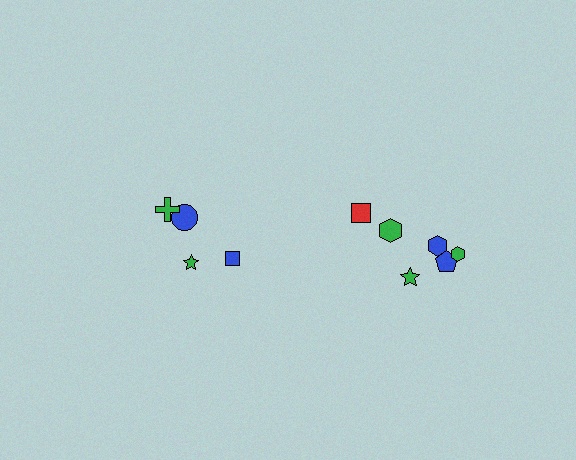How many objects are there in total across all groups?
There are 10 objects.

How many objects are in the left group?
There are 4 objects.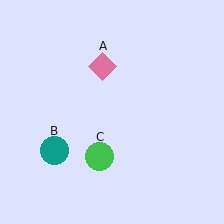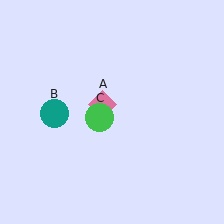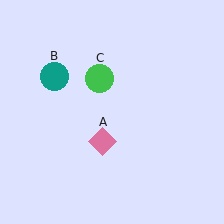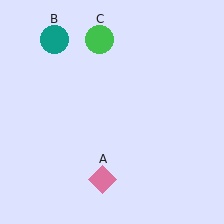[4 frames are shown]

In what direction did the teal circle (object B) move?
The teal circle (object B) moved up.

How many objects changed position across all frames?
3 objects changed position: pink diamond (object A), teal circle (object B), green circle (object C).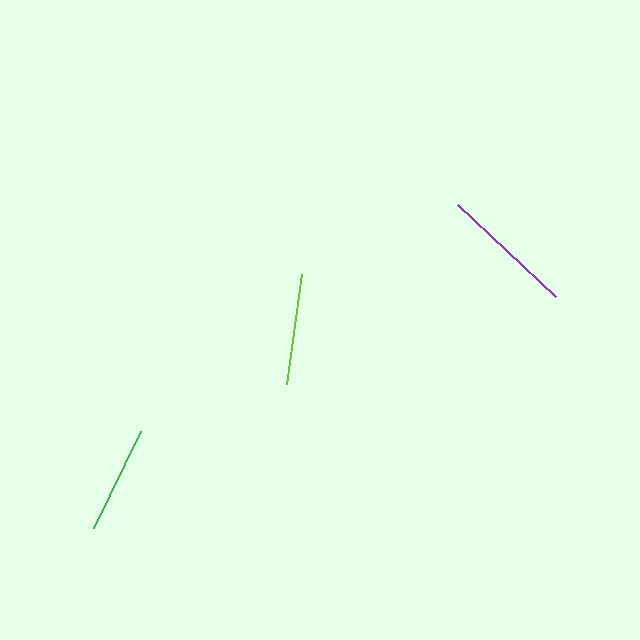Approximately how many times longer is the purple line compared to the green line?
The purple line is approximately 1.3 times the length of the green line.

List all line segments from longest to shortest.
From longest to shortest: purple, lime, green.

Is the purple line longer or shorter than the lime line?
The purple line is longer than the lime line.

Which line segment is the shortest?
The green line is the shortest at approximately 108 pixels.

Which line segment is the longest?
The purple line is the longest at approximately 135 pixels.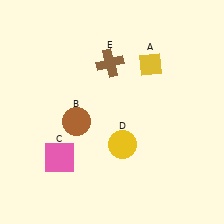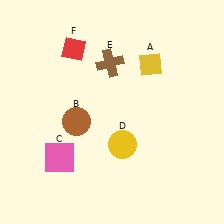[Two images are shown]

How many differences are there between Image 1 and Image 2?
There is 1 difference between the two images.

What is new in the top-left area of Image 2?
A red diamond (F) was added in the top-left area of Image 2.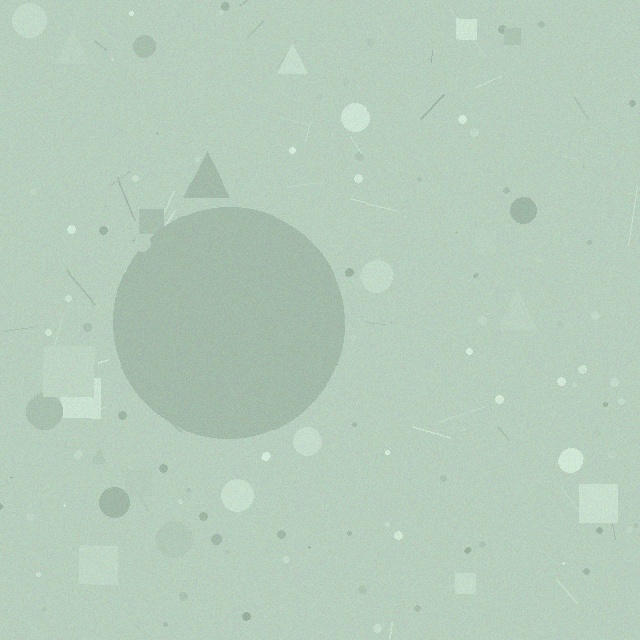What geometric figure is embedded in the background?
A circle is embedded in the background.